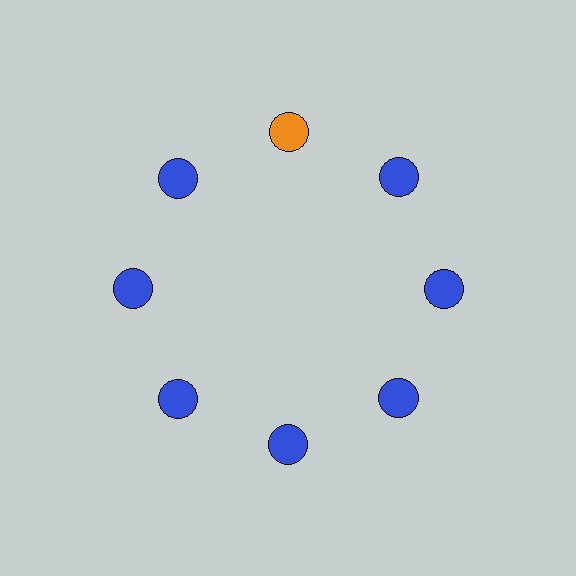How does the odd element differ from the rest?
It has a different color: orange instead of blue.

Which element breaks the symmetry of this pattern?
The orange circle at roughly the 12 o'clock position breaks the symmetry. All other shapes are blue circles.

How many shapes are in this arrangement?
There are 8 shapes arranged in a ring pattern.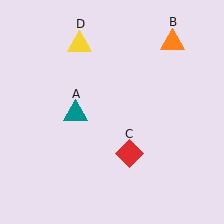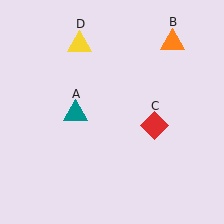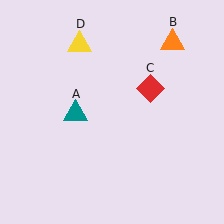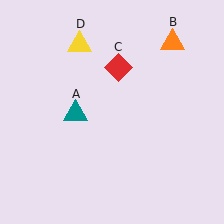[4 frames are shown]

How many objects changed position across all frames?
1 object changed position: red diamond (object C).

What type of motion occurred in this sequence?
The red diamond (object C) rotated counterclockwise around the center of the scene.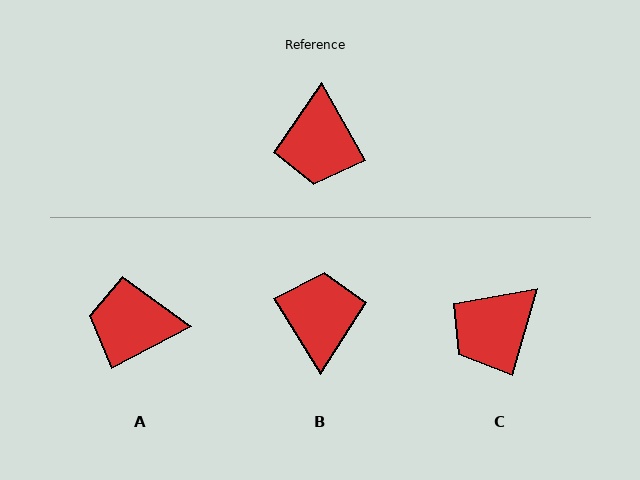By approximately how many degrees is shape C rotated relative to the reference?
Approximately 46 degrees clockwise.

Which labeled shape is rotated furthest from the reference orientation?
B, about 178 degrees away.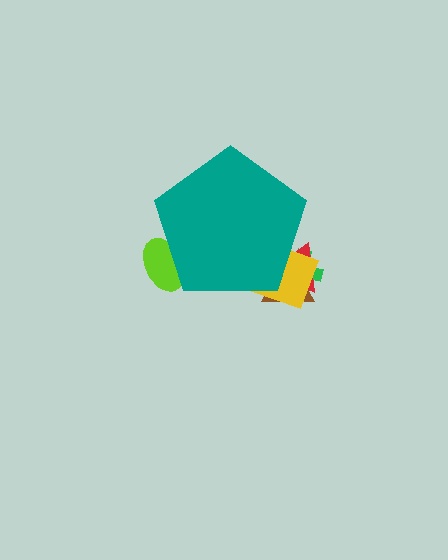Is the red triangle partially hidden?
Yes, the red triangle is partially hidden behind the teal pentagon.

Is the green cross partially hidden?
Yes, the green cross is partially hidden behind the teal pentagon.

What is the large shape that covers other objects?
A teal pentagon.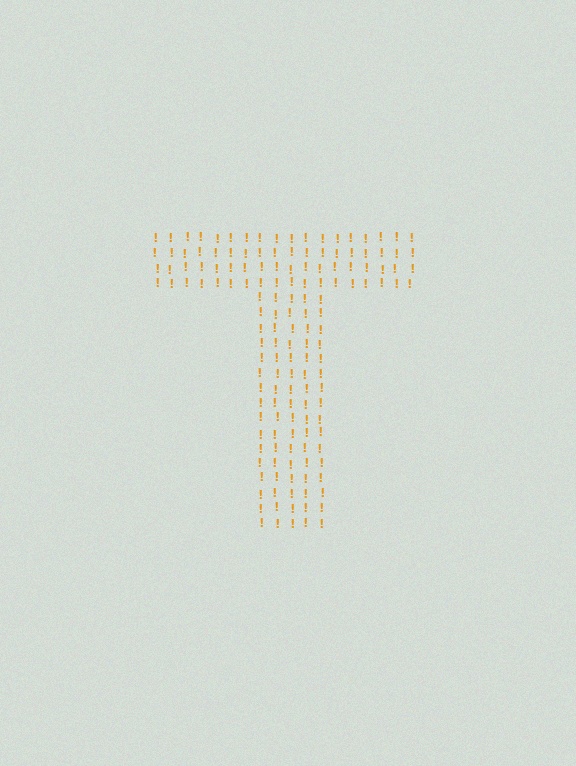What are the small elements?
The small elements are exclamation marks.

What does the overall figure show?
The overall figure shows the letter T.